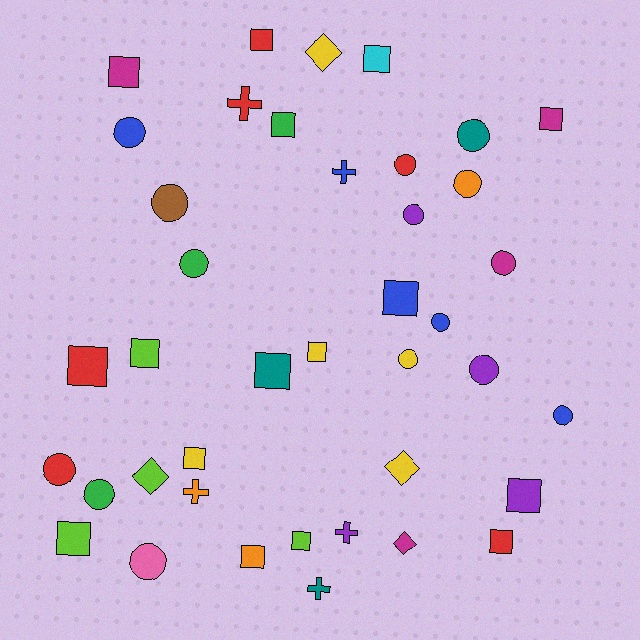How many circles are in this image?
There are 15 circles.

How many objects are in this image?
There are 40 objects.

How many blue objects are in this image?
There are 5 blue objects.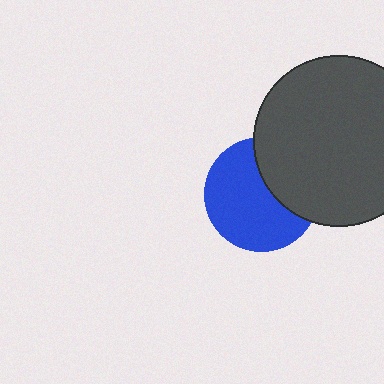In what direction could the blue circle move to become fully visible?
The blue circle could move left. That would shift it out from behind the dark gray circle entirely.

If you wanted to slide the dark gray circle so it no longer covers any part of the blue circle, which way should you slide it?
Slide it right — that is the most direct way to separate the two shapes.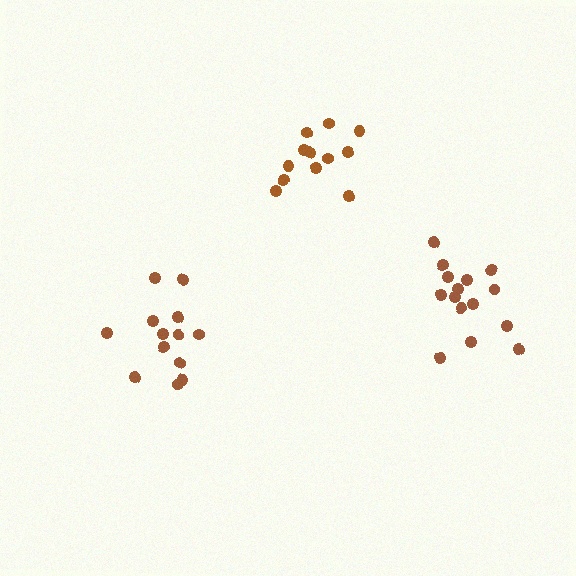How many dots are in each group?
Group 1: 15 dots, Group 2: 13 dots, Group 3: 12 dots (40 total).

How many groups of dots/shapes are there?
There are 3 groups.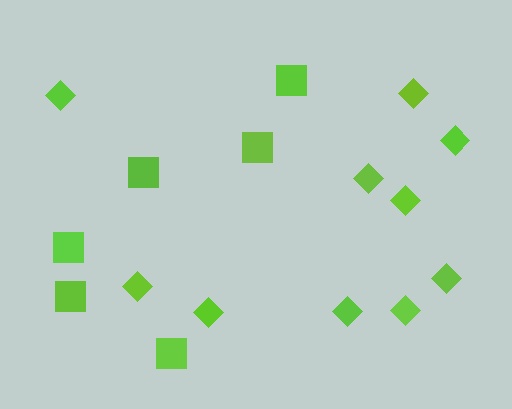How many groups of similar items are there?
There are 2 groups: one group of diamonds (10) and one group of squares (6).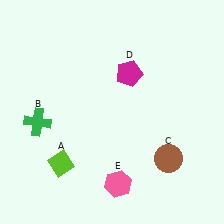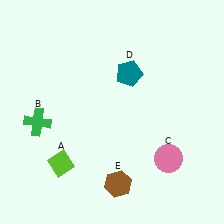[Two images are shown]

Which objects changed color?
C changed from brown to pink. D changed from magenta to teal. E changed from pink to brown.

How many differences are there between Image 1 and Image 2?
There are 3 differences between the two images.